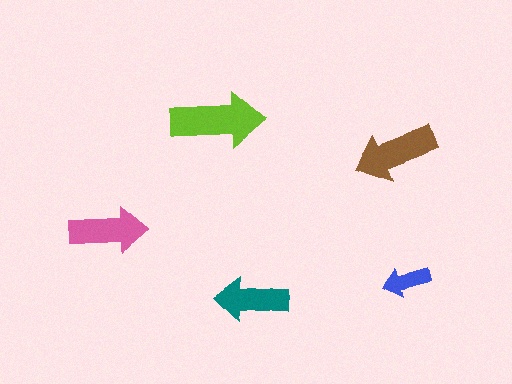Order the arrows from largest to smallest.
the lime one, the brown one, the pink one, the teal one, the blue one.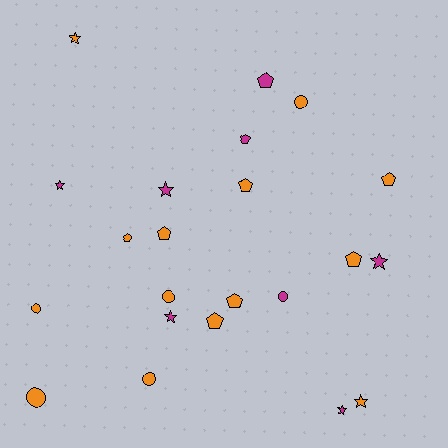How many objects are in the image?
There are 22 objects.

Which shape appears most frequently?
Pentagon, with 9 objects.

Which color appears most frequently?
Orange, with 14 objects.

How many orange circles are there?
There are 5 orange circles.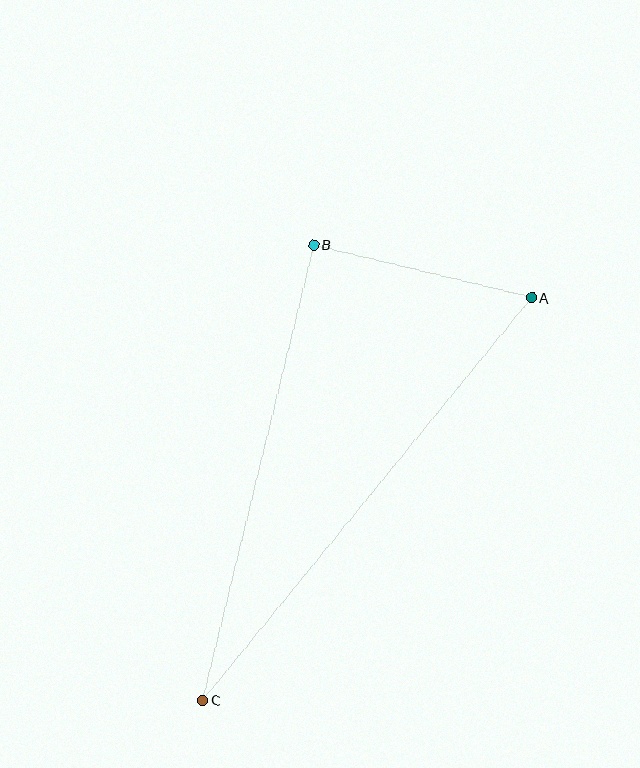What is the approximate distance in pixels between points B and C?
The distance between B and C is approximately 469 pixels.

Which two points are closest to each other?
Points A and B are closest to each other.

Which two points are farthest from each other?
Points A and C are farthest from each other.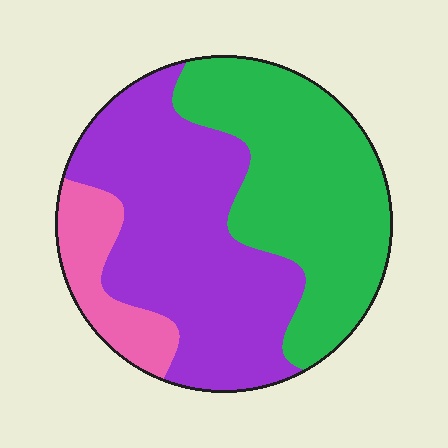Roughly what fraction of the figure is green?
Green covers roughly 40% of the figure.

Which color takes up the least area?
Pink, at roughly 10%.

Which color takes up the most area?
Purple, at roughly 45%.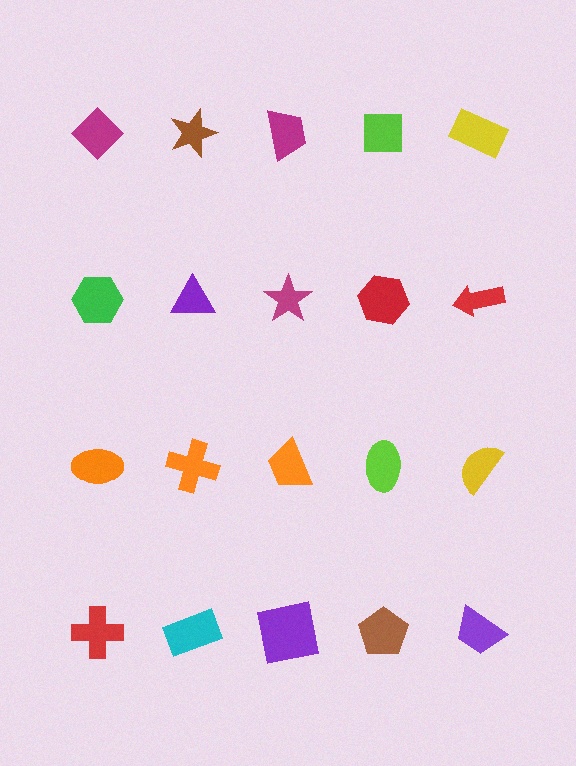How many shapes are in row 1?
5 shapes.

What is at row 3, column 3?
An orange trapezoid.